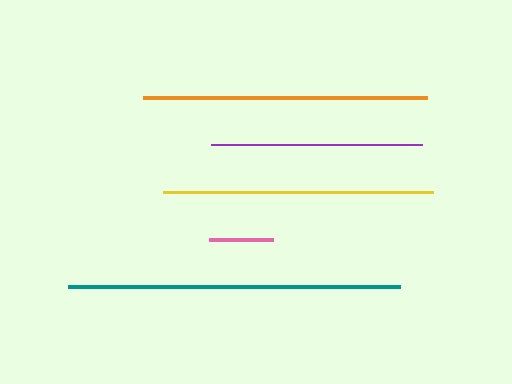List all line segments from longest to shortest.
From longest to shortest: teal, orange, yellow, purple, pink.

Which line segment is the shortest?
The pink line is the shortest at approximately 64 pixels.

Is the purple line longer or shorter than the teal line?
The teal line is longer than the purple line.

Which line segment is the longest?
The teal line is the longest at approximately 332 pixels.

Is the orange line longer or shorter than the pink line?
The orange line is longer than the pink line.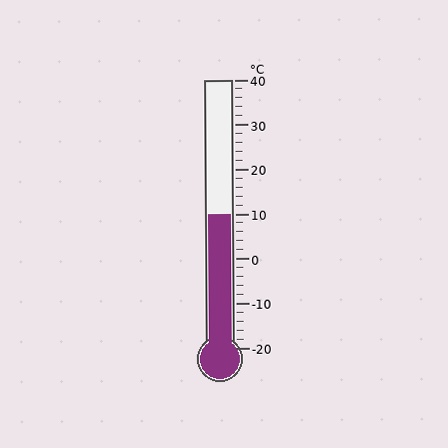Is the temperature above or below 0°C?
The temperature is above 0°C.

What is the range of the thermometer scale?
The thermometer scale ranges from -20°C to 40°C.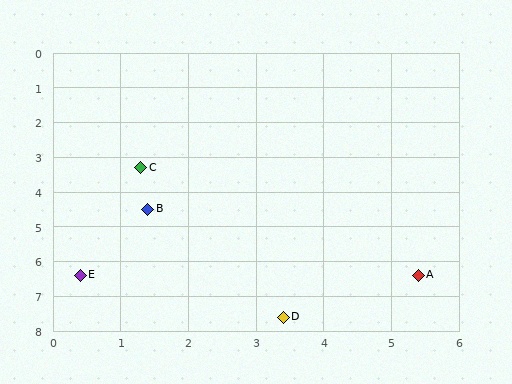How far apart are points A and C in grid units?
Points A and C are about 5.1 grid units apart.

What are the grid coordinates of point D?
Point D is at approximately (3.4, 7.6).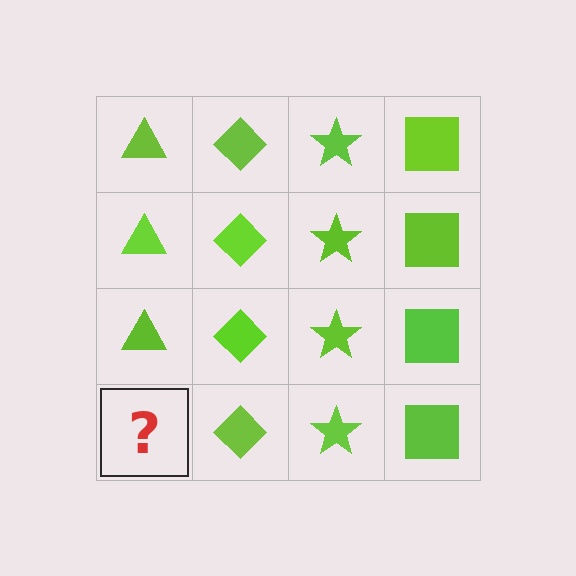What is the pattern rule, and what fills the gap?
The rule is that each column has a consistent shape. The gap should be filled with a lime triangle.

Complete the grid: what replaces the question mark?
The question mark should be replaced with a lime triangle.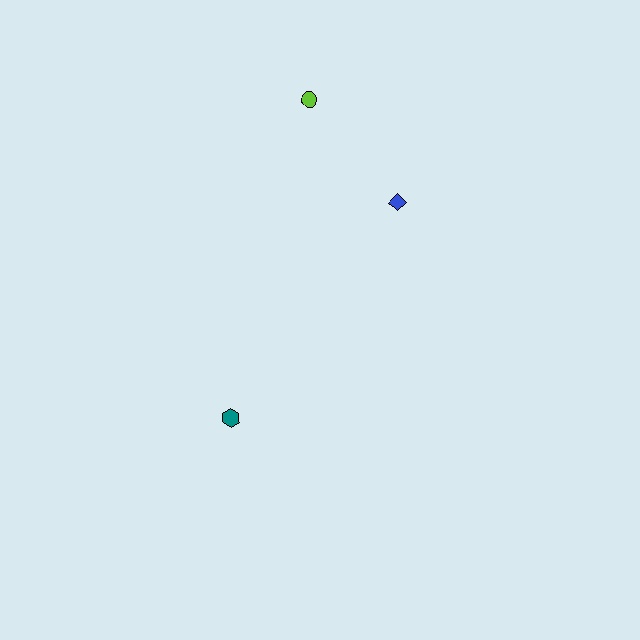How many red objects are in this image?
There are no red objects.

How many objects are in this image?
There are 3 objects.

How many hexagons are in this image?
There is 1 hexagon.